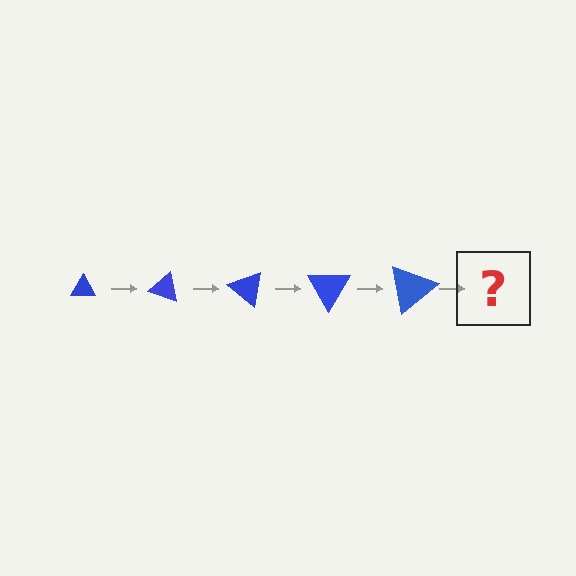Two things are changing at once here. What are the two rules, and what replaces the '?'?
The two rules are that the triangle grows larger each step and it rotates 20 degrees each step. The '?' should be a triangle, larger than the previous one and rotated 100 degrees from the start.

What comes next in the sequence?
The next element should be a triangle, larger than the previous one and rotated 100 degrees from the start.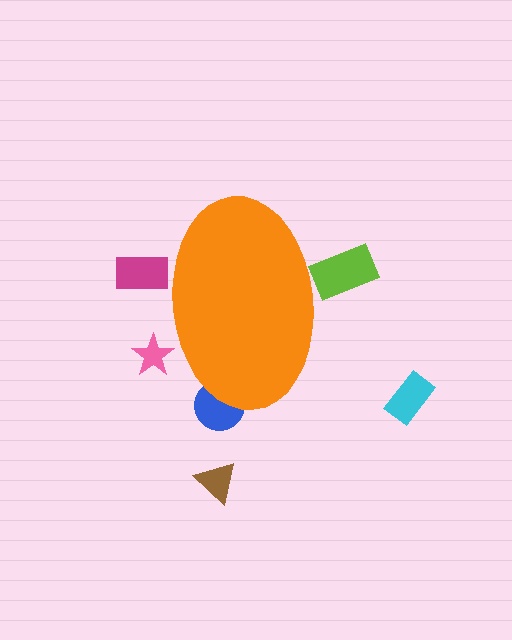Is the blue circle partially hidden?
Yes, the blue circle is partially hidden behind the orange ellipse.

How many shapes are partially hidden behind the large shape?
4 shapes are partially hidden.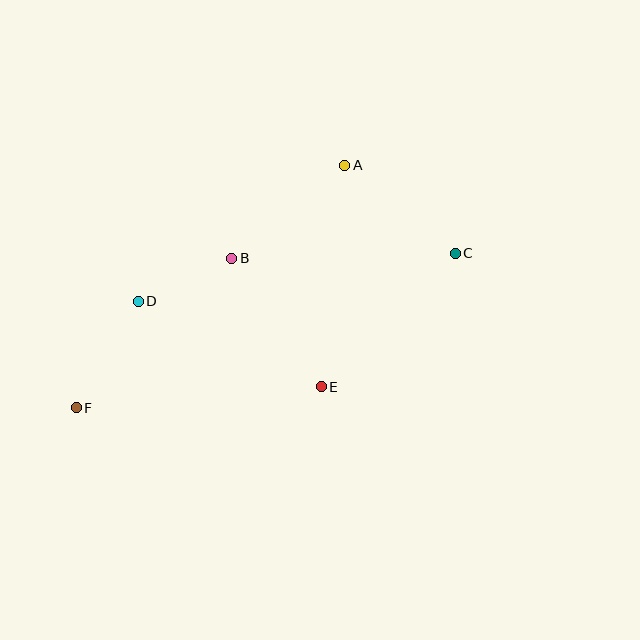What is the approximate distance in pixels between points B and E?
The distance between B and E is approximately 156 pixels.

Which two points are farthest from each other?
Points C and F are farthest from each other.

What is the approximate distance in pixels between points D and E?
The distance between D and E is approximately 202 pixels.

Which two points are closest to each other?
Points B and D are closest to each other.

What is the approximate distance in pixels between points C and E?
The distance between C and E is approximately 189 pixels.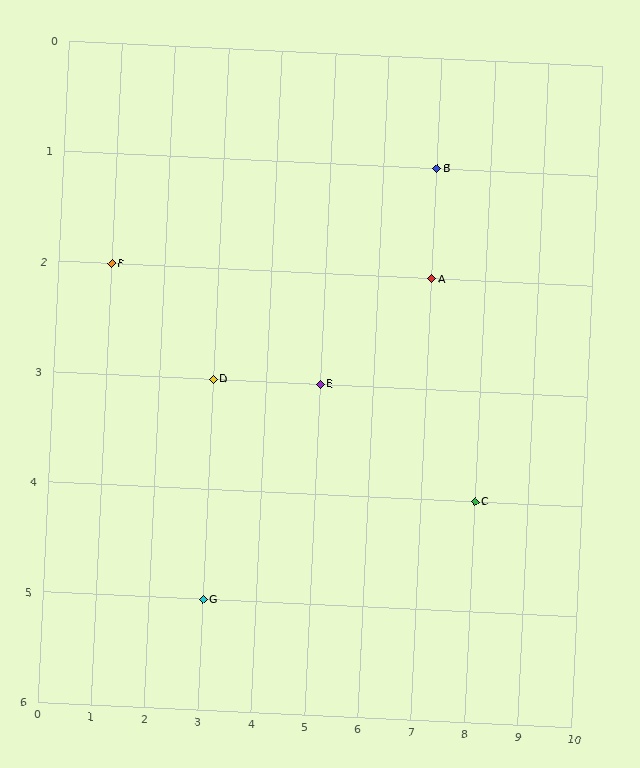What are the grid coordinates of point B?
Point B is at grid coordinates (7, 1).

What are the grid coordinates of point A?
Point A is at grid coordinates (7, 2).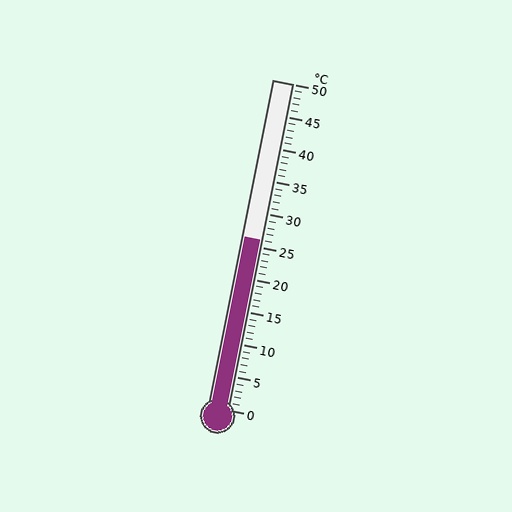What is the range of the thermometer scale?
The thermometer scale ranges from 0°C to 50°C.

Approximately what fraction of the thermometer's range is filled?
The thermometer is filled to approximately 50% of its range.